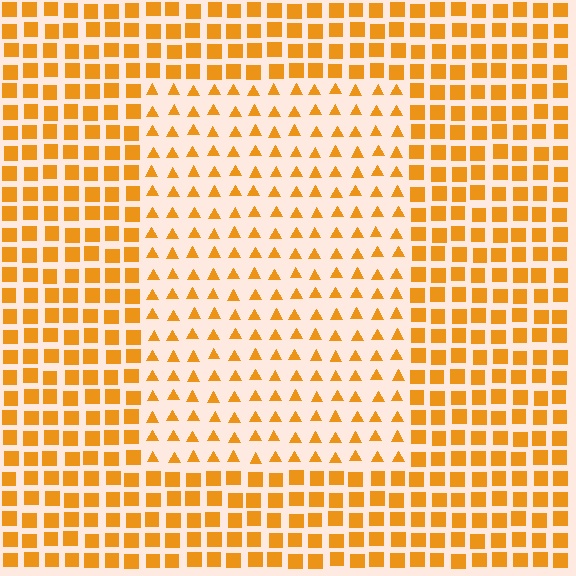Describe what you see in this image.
The image is filled with small orange elements arranged in a uniform grid. A rectangle-shaped region contains triangles, while the surrounding area contains squares. The boundary is defined purely by the change in element shape.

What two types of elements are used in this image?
The image uses triangles inside the rectangle region and squares outside it.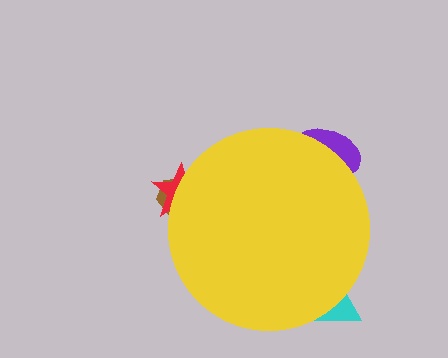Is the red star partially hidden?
Yes, the red star is partially hidden behind the yellow circle.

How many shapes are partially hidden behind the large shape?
4 shapes are partially hidden.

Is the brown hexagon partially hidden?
Yes, the brown hexagon is partially hidden behind the yellow circle.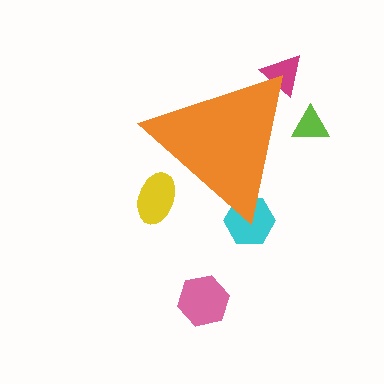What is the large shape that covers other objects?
An orange triangle.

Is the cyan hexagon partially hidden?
Yes, the cyan hexagon is partially hidden behind the orange triangle.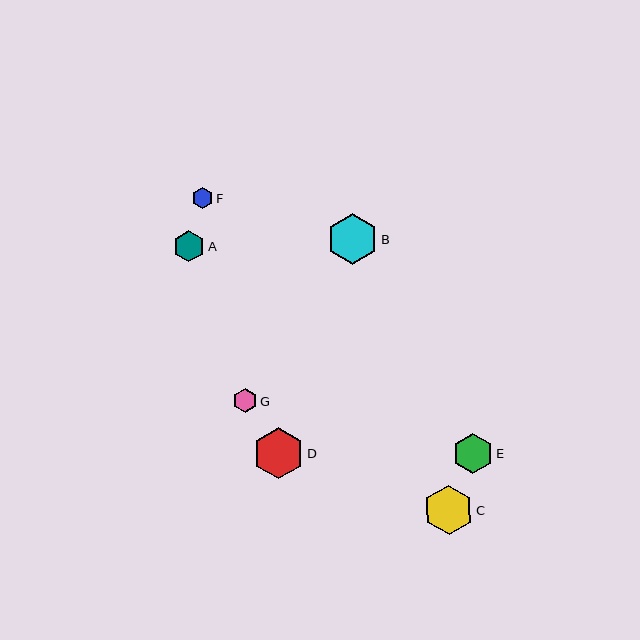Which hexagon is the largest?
Hexagon D is the largest with a size of approximately 51 pixels.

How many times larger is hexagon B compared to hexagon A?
Hexagon B is approximately 1.6 times the size of hexagon A.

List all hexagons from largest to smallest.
From largest to smallest: D, B, C, E, A, G, F.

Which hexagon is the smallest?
Hexagon F is the smallest with a size of approximately 21 pixels.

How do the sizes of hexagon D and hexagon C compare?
Hexagon D and hexagon C are approximately the same size.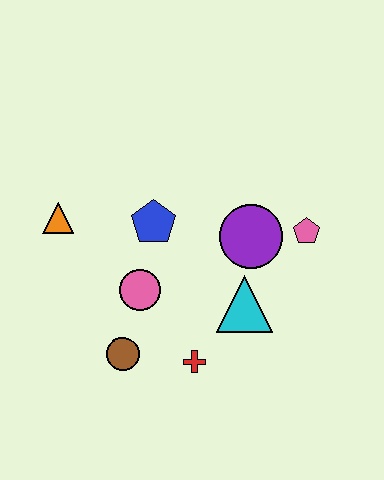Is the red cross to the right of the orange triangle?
Yes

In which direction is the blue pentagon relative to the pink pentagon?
The blue pentagon is to the left of the pink pentagon.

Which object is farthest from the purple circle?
The orange triangle is farthest from the purple circle.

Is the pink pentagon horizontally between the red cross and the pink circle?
No